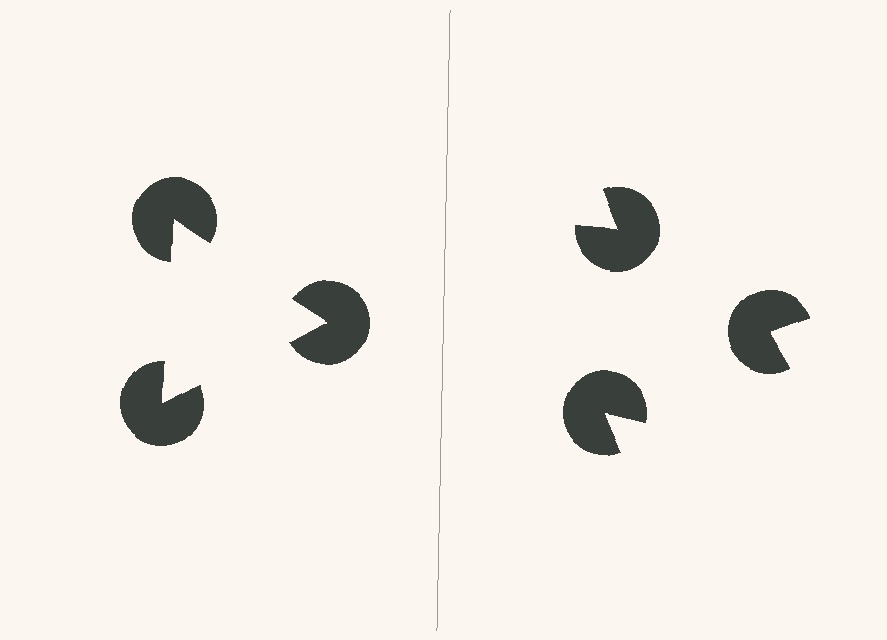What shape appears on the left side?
An illusory triangle.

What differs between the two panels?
The pac-man discs are positioned identically on both sides; only the wedge orientations differ. On the left they align to a triangle; on the right they are misaligned.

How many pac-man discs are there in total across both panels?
6 — 3 on each side.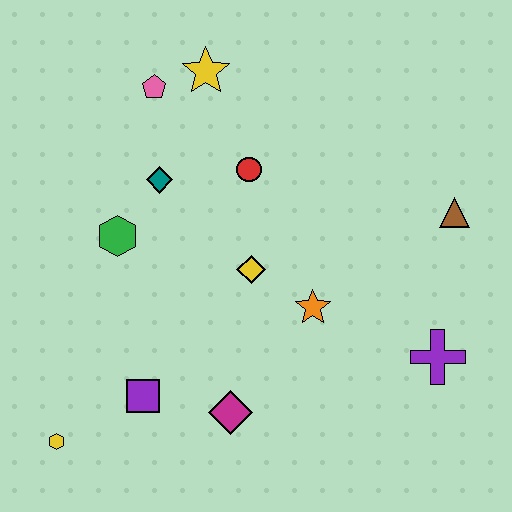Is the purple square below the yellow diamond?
Yes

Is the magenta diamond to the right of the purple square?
Yes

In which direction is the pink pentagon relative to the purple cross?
The pink pentagon is to the left of the purple cross.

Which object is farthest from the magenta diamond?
The yellow star is farthest from the magenta diamond.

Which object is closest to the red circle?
The teal diamond is closest to the red circle.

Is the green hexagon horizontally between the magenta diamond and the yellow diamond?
No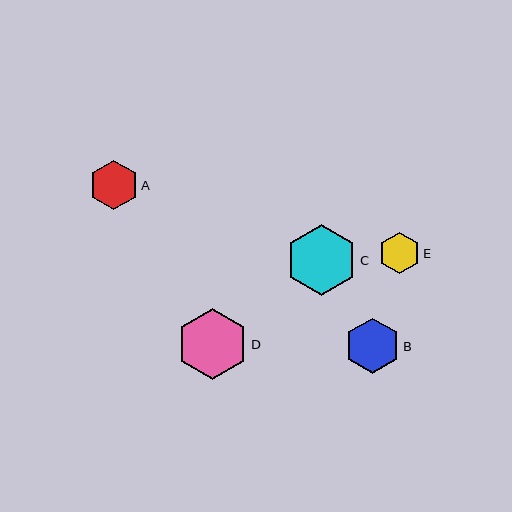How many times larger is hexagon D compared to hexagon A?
Hexagon D is approximately 1.5 times the size of hexagon A.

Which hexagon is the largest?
Hexagon D is the largest with a size of approximately 72 pixels.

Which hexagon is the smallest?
Hexagon E is the smallest with a size of approximately 42 pixels.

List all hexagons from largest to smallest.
From largest to smallest: D, C, B, A, E.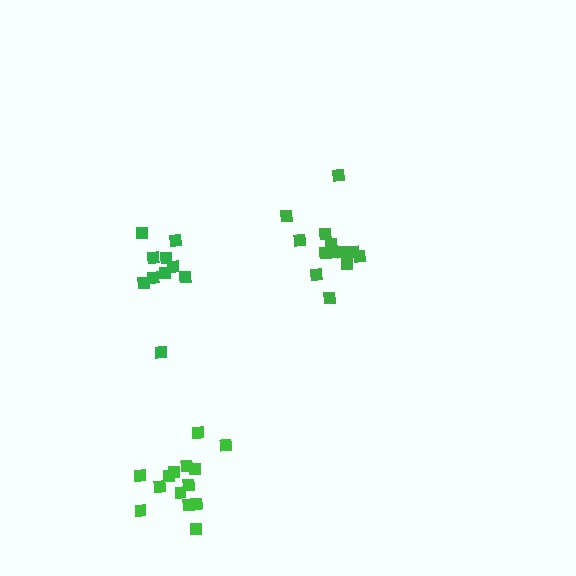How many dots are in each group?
Group 1: 14 dots, Group 2: 10 dots, Group 3: 13 dots (37 total).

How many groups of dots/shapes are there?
There are 3 groups.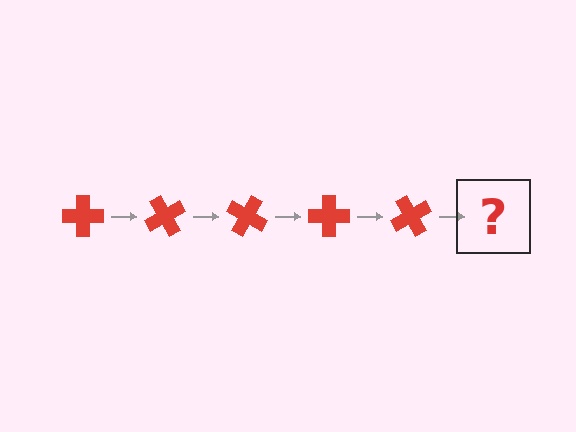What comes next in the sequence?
The next element should be a red cross rotated 300 degrees.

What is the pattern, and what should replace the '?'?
The pattern is that the cross rotates 60 degrees each step. The '?' should be a red cross rotated 300 degrees.